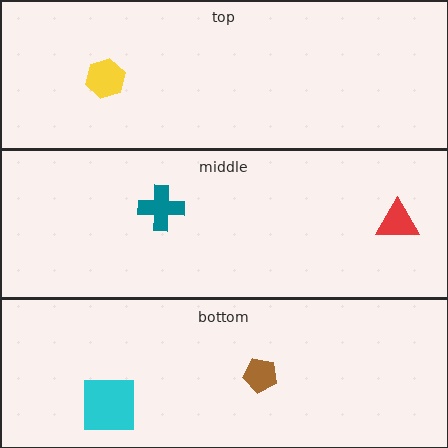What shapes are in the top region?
The yellow hexagon.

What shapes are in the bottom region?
The brown pentagon, the cyan square.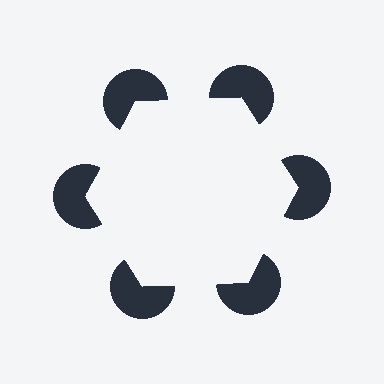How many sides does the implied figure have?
6 sides.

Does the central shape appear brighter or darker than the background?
It typically appears slightly brighter than the background, even though no actual brightness change is drawn.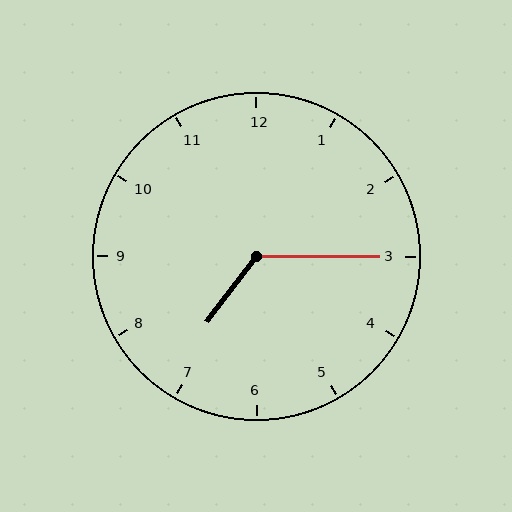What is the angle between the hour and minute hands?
Approximately 128 degrees.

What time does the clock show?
7:15.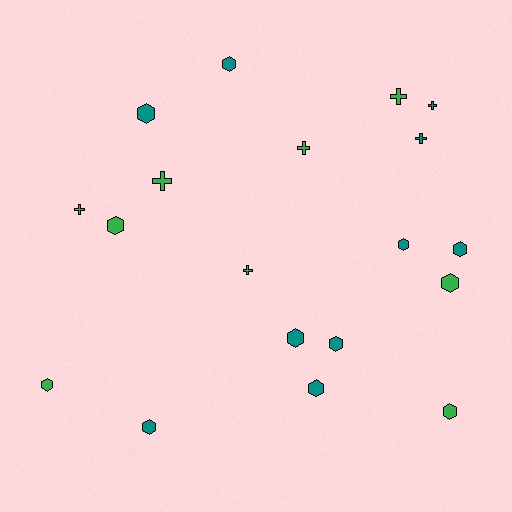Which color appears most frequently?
Teal, with 10 objects.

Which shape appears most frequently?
Hexagon, with 12 objects.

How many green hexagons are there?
There are 4 green hexagons.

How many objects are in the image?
There are 19 objects.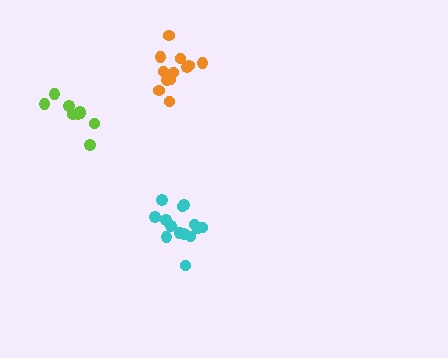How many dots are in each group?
Group 1: 14 dots, Group 2: 12 dots, Group 3: 9 dots (35 total).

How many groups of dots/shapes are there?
There are 3 groups.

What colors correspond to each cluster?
The clusters are colored: cyan, orange, lime.